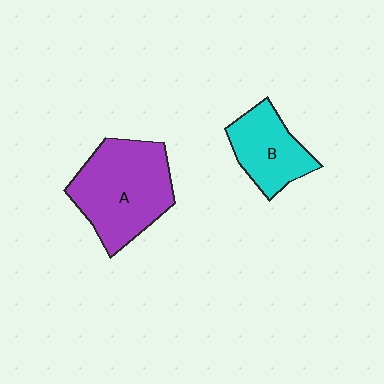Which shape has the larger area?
Shape A (purple).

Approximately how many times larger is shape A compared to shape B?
Approximately 1.7 times.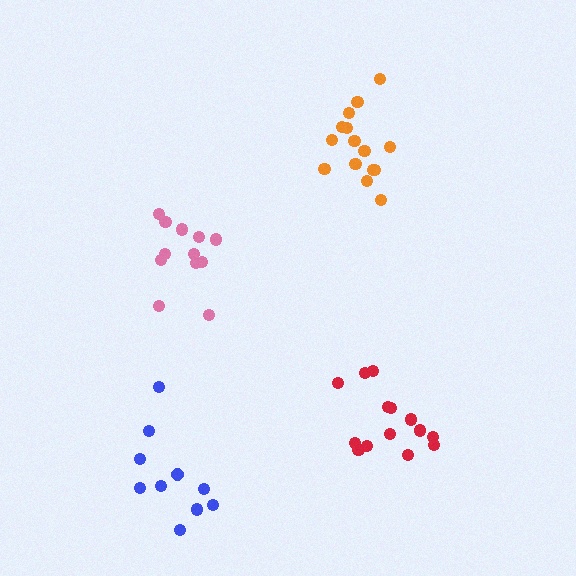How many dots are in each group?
Group 1: 14 dots, Group 2: 10 dots, Group 3: 15 dots, Group 4: 12 dots (51 total).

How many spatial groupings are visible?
There are 4 spatial groupings.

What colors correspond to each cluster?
The clusters are colored: red, blue, orange, pink.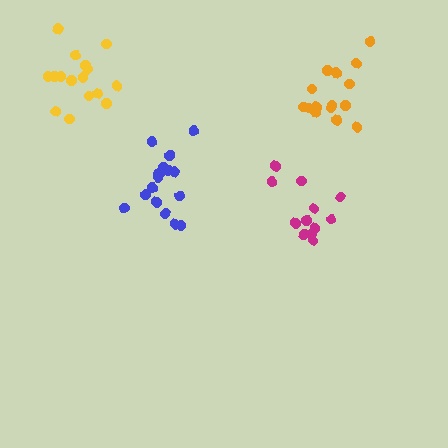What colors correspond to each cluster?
The clusters are colored: yellow, magenta, blue, orange.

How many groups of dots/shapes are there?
There are 4 groups.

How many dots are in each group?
Group 1: 16 dots, Group 2: 12 dots, Group 3: 17 dots, Group 4: 15 dots (60 total).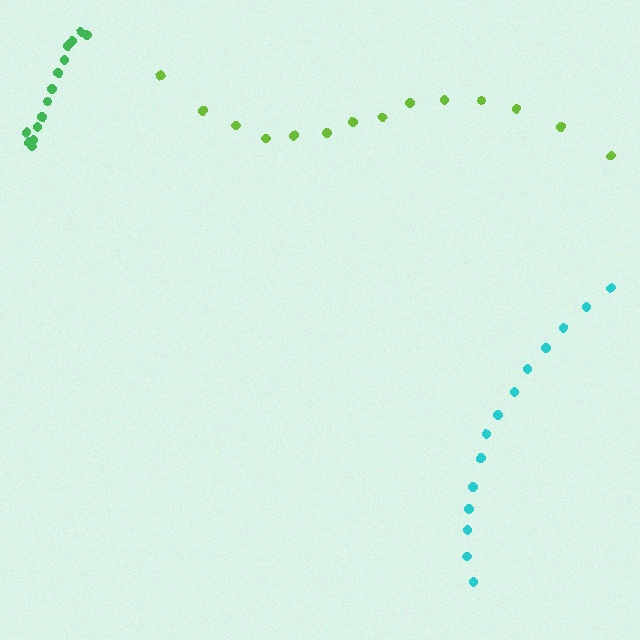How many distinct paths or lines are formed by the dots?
There are 3 distinct paths.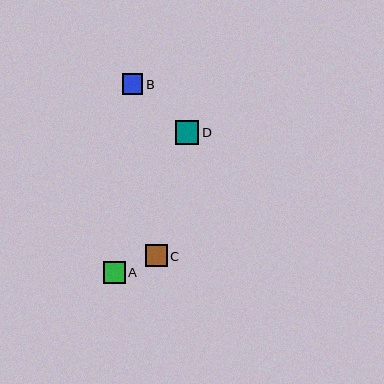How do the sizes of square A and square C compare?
Square A and square C are approximately the same size.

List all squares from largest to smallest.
From largest to smallest: D, A, C, B.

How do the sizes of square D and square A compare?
Square D and square A are approximately the same size.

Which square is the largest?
Square D is the largest with a size of approximately 23 pixels.